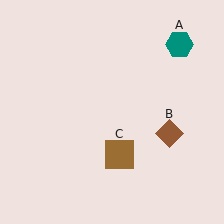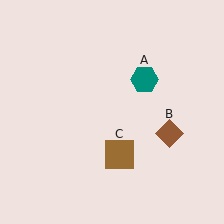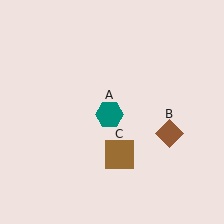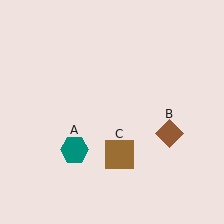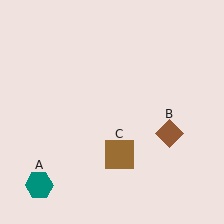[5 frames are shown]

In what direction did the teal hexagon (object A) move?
The teal hexagon (object A) moved down and to the left.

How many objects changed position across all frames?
1 object changed position: teal hexagon (object A).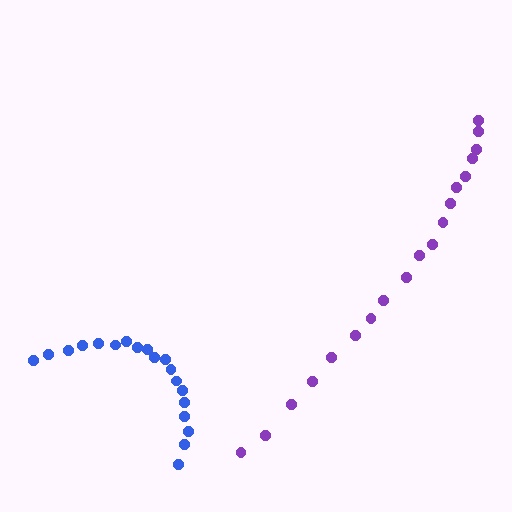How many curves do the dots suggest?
There are 2 distinct paths.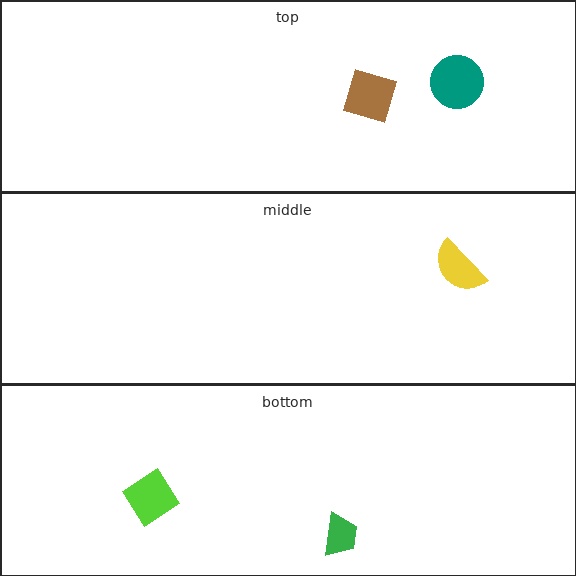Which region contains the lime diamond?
The bottom region.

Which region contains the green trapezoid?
The bottom region.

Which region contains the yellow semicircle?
The middle region.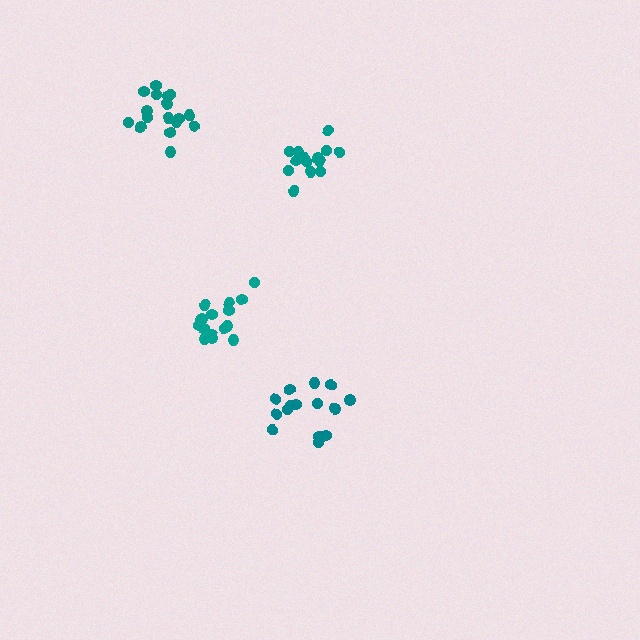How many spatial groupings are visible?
There are 4 spatial groupings.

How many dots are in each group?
Group 1: 14 dots, Group 2: 16 dots, Group 3: 17 dots, Group 4: 16 dots (63 total).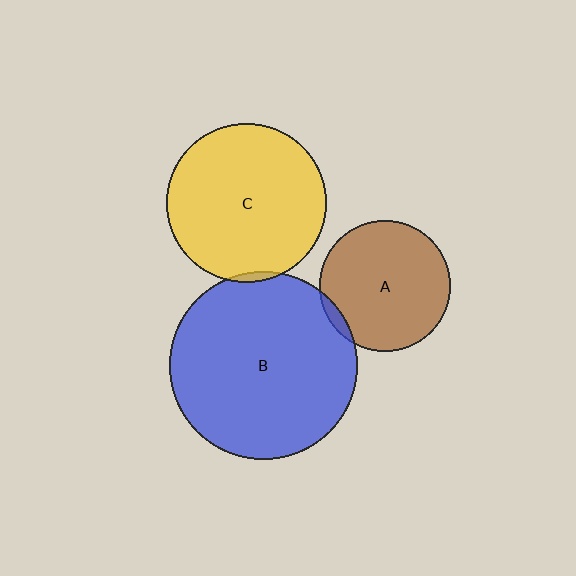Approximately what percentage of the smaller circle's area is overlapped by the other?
Approximately 5%.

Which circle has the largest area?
Circle B (blue).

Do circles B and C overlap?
Yes.